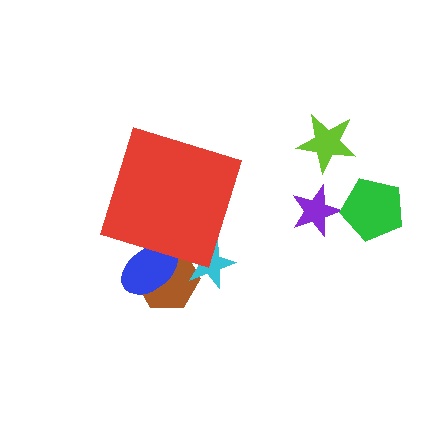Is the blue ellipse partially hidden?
Yes, the blue ellipse is partially hidden behind the red diamond.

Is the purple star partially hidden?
No, the purple star is fully visible.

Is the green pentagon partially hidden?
No, the green pentagon is fully visible.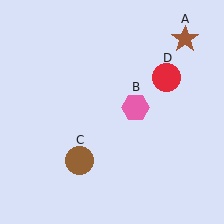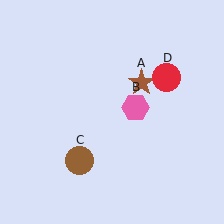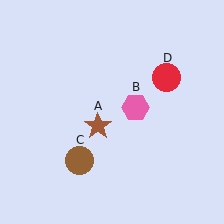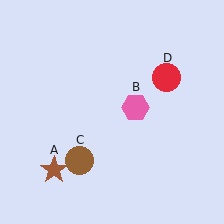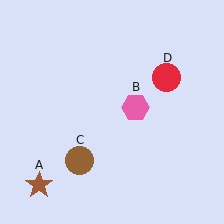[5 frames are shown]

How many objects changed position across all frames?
1 object changed position: brown star (object A).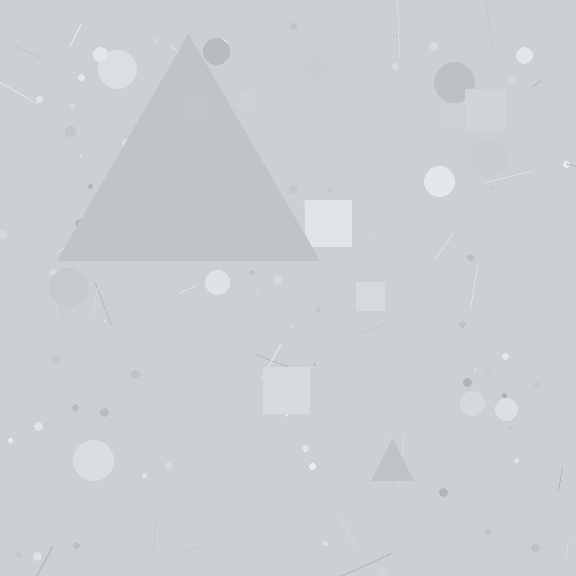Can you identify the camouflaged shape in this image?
The camouflaged shape is a triangle.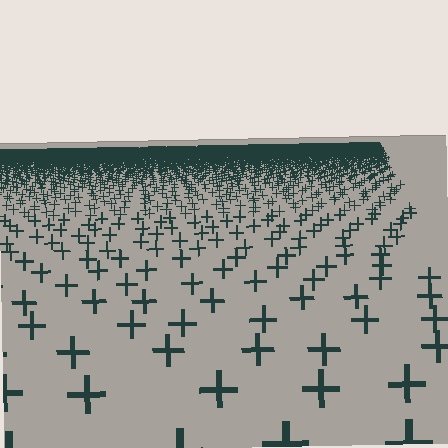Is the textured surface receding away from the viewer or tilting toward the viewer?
The surface is receding away from the viewer. Texture elements get smaller and denser toward the top.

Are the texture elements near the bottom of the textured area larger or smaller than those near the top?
Larger. Near the bottom, elements are closer to the viewer and appear at a bigger on-screen size.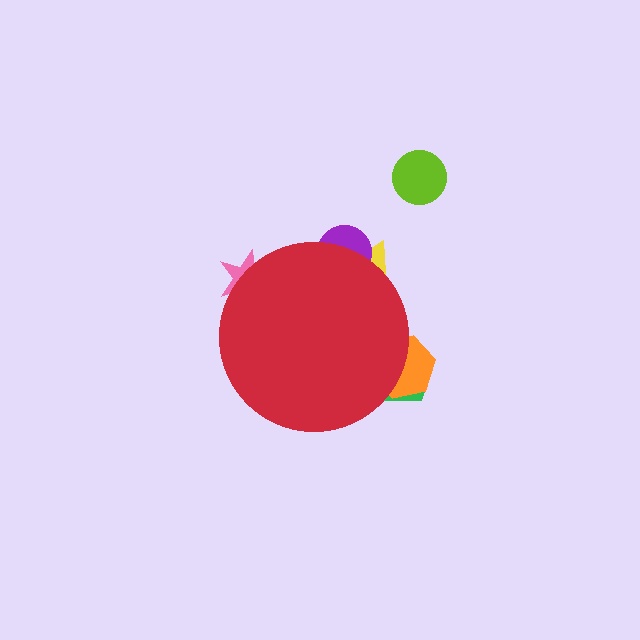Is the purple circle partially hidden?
Yes, the purple circle is partially hidden behind the red circle.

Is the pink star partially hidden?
Yes, the pink star is partially hidden behind the red circle.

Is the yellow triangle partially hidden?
Yes, the yellow triangle is partially hidden behind the red circle.